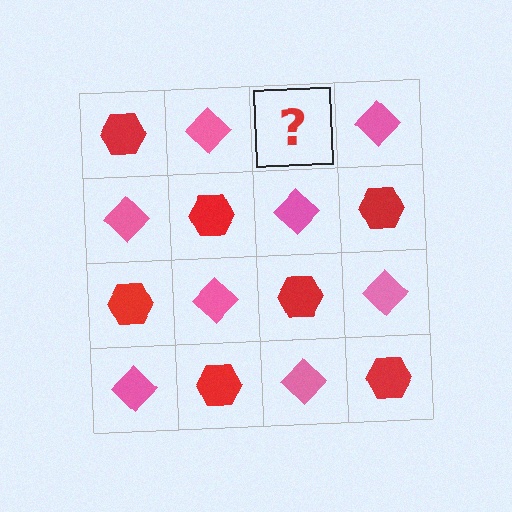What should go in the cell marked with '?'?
The missing cell should contain a red hexagon.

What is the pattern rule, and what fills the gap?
The rule is that it alternates red hexagon and pink diamond in a checkerboard pattern. The gap should be filled with a red hexagon.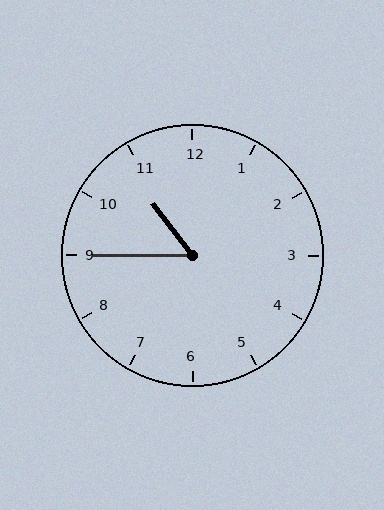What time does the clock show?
10:45.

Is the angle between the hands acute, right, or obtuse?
It is acute.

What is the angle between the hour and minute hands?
Approximately 52 degrees.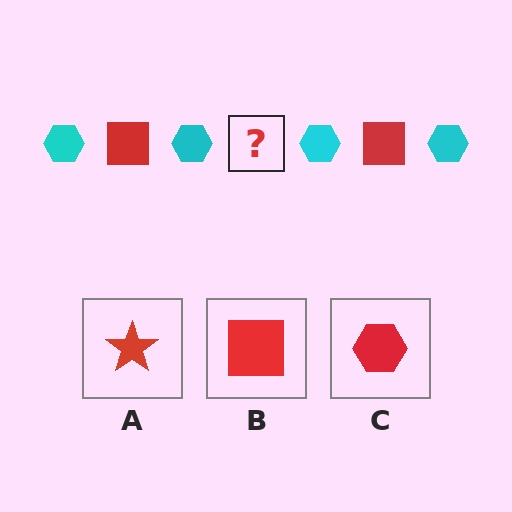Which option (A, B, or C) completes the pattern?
B.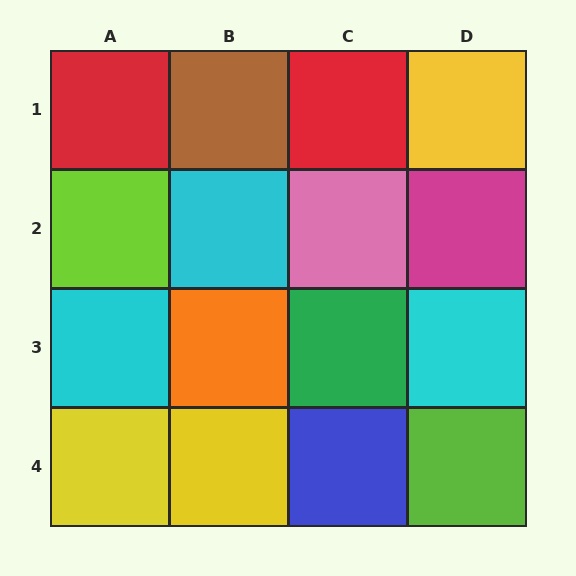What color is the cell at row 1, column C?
Red.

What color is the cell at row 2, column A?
Lime.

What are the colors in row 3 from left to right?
Cyan, orange, green, cyan.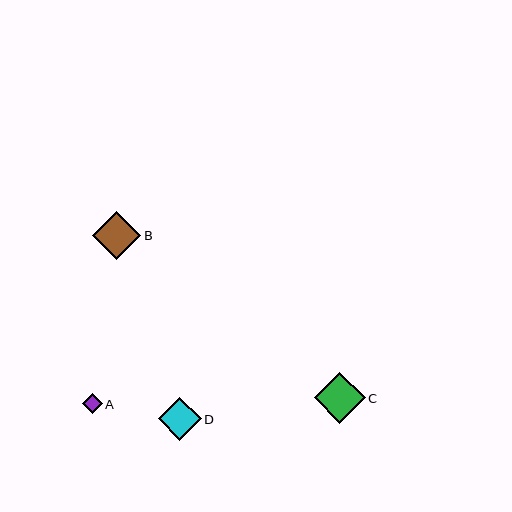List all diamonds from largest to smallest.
From largest to smallest: C, B, D, A.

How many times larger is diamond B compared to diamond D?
Diamond B is approximately 1.1 times the size of diamond D.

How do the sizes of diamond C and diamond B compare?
Diamond C and diamond B are approximately the same size.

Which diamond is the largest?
Diamond C is the largest with a size of approximately 51 pixels.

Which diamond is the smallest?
Diamond A is the smallest with a size of approximately 20 pixels.